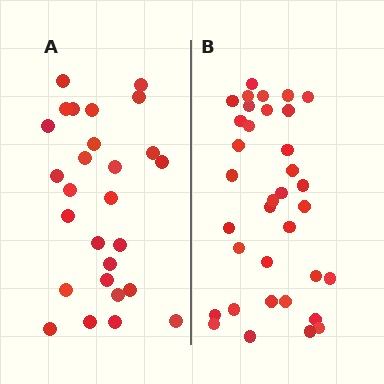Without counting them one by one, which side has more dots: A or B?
Region B (the right region) has more dots.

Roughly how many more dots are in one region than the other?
Region B has roughly 8 or so more dots than region A.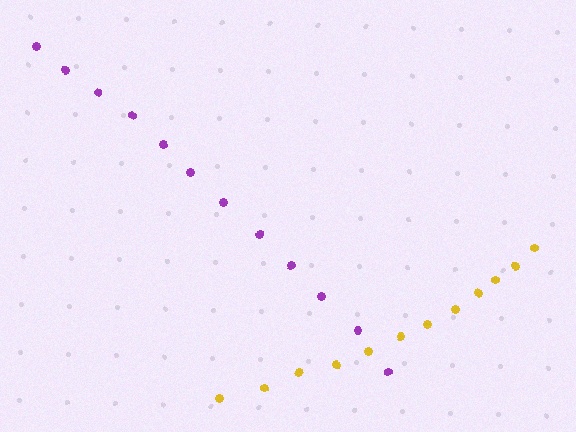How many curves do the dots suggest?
There are 2 distinct paths.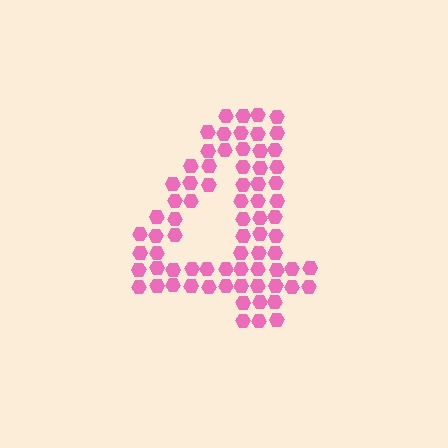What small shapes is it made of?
It is made of small hexagons.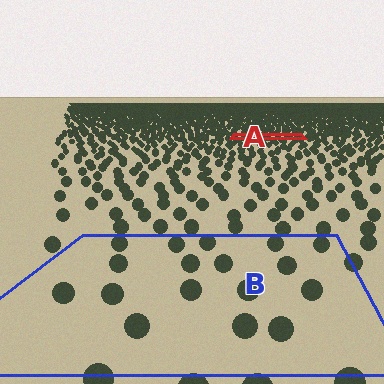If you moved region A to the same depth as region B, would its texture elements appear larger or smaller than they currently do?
They would appear larger. At a closer depth, the same texture elements are projected at a bigger on-screen size.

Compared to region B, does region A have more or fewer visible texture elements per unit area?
Region A has more texture elements per unit area — they are packed more densely because it is farther away.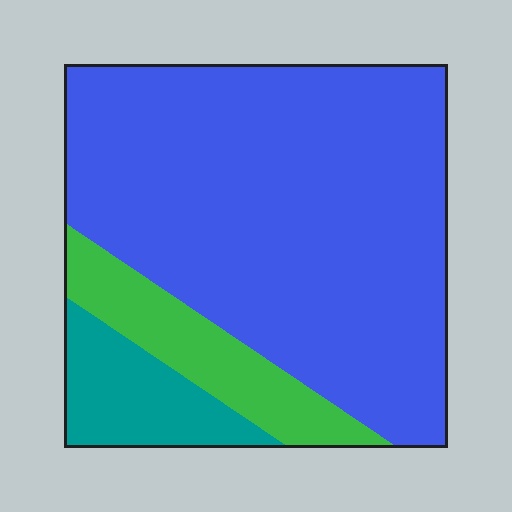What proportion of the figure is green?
Green takes up about one eighth (1/8) of the figure.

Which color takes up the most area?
Blue, at roughly 75%.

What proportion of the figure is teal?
Teal takes up about one eighth (1/8) of the figure.